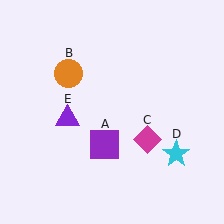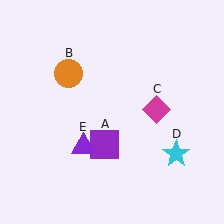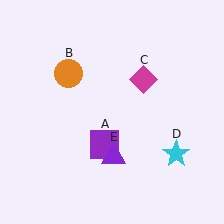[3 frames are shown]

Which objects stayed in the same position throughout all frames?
Purple square (object A) and orange circle (object B) and cyan star (object D) remained stationary.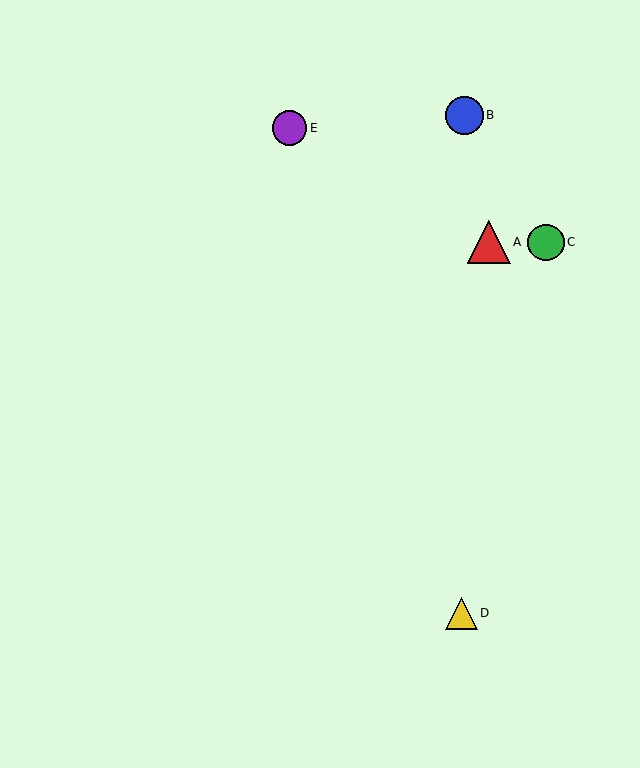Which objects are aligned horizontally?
Objects A, C are aligned horizontally.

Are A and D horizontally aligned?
No, A is at y≈242 and D is at y≈613.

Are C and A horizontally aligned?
Yes, both are at y≈242.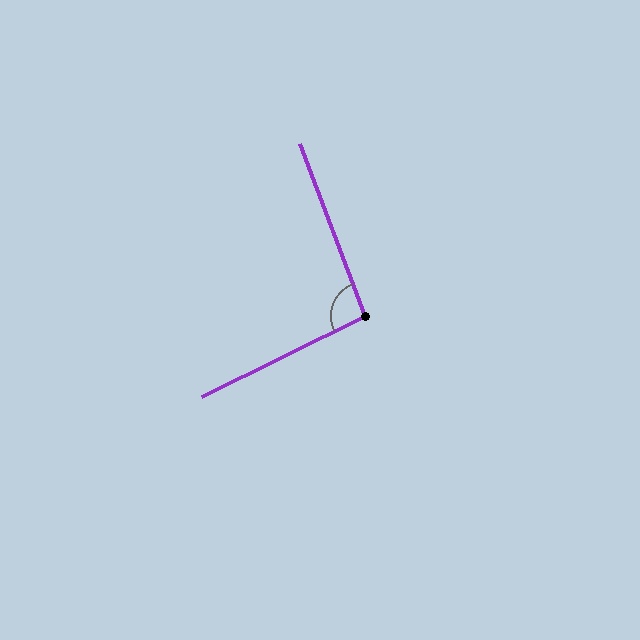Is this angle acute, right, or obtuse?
It is obtuse.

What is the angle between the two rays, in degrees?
Approximately 96 degrees.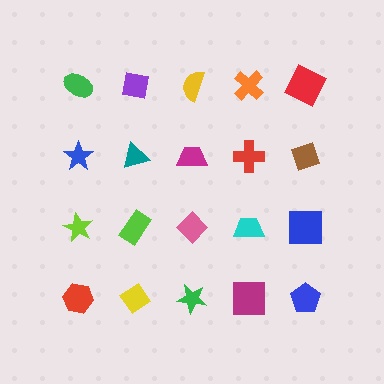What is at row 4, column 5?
A blue pentagon.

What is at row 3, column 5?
A blue square.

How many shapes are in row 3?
5 shapes.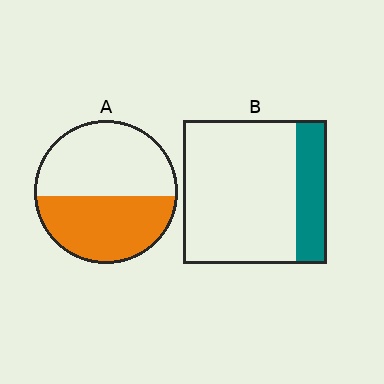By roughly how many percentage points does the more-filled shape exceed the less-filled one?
By roughly 25 percentage points (A over B).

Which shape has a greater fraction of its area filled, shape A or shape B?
Shape A.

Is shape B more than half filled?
No.